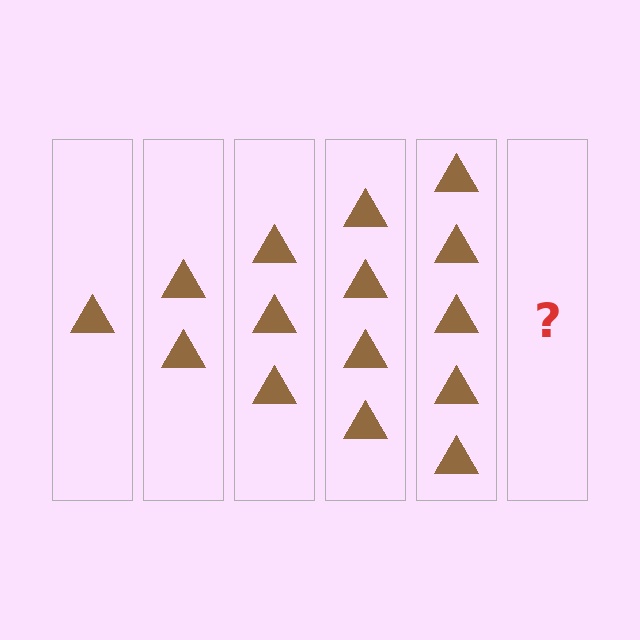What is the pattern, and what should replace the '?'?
The pattern is that each step adds one more triangle. The '?' should be 6 triangles.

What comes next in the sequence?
The next element should be 6 triangles.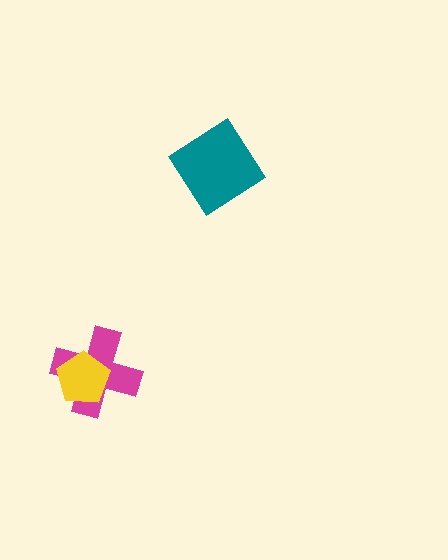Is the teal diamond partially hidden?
No, no other shape covers it.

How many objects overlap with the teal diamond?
0 objects overlap with the teal diamond.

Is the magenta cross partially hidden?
Yes, it is partially covered by another shape.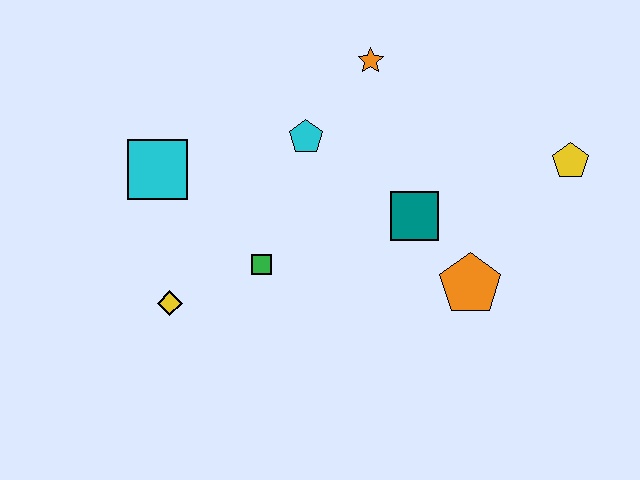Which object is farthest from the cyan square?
The yellow pentagon is farthest from the cyan square.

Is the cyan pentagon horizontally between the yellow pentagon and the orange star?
No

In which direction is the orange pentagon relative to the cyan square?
The orange pentagon is to the right of the cyan square.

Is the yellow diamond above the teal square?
No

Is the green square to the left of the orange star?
Yes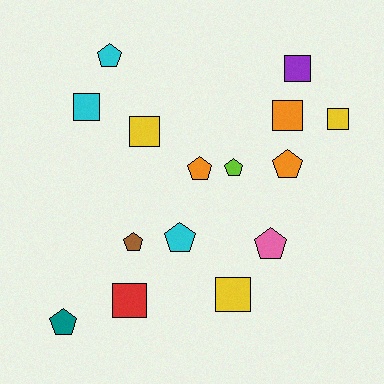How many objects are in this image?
There are 15 objects.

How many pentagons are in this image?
There are 8 pentagons.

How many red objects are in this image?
There is 1 red object.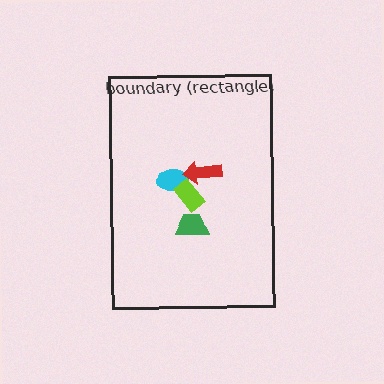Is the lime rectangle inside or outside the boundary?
Inside.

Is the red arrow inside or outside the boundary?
Inside.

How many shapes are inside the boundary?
4 inside, 0 outside.